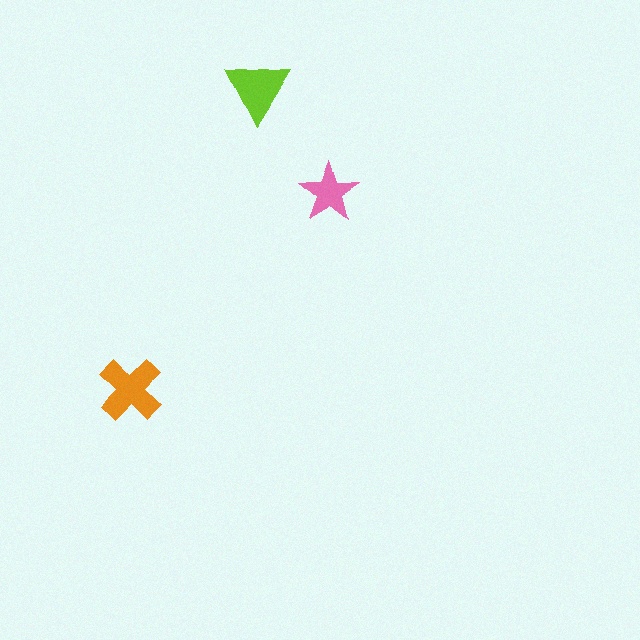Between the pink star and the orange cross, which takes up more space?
The orange cross.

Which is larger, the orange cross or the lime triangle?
The orange cross.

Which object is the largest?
The orange cross.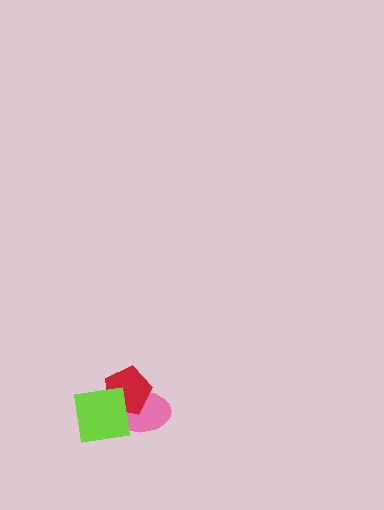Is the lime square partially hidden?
No, no other shape covers it.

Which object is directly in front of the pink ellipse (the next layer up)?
The red pentagon is directly in front of the pink ellipse.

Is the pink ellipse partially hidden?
Yes, it is partially covered by another shape.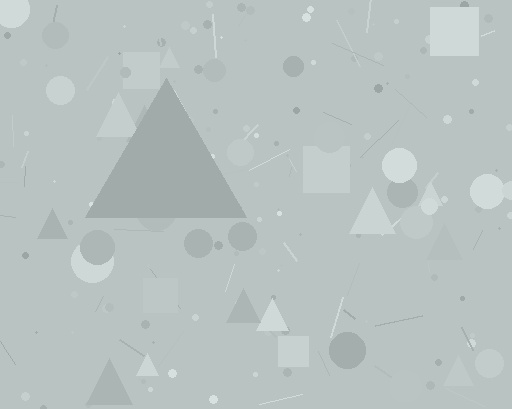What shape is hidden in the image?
A triangle is hidden in the image.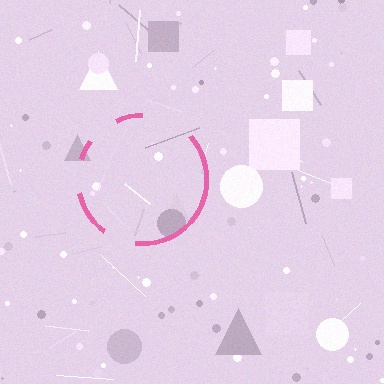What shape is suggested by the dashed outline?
The dashed outline suggests a circle.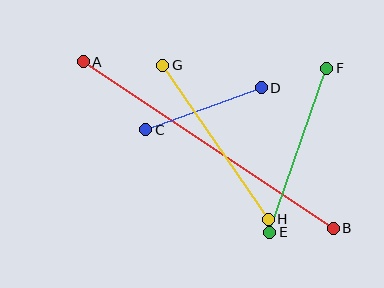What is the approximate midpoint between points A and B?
The midpoint is at approximately (208, 145) pixels.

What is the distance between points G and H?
The distance is approximately 187 pixels.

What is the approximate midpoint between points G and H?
The midpoint is at approximately (216, 142) pixels.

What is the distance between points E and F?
The distance is approximately 174 pixels.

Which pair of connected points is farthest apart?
Points A and B are farthest apart.